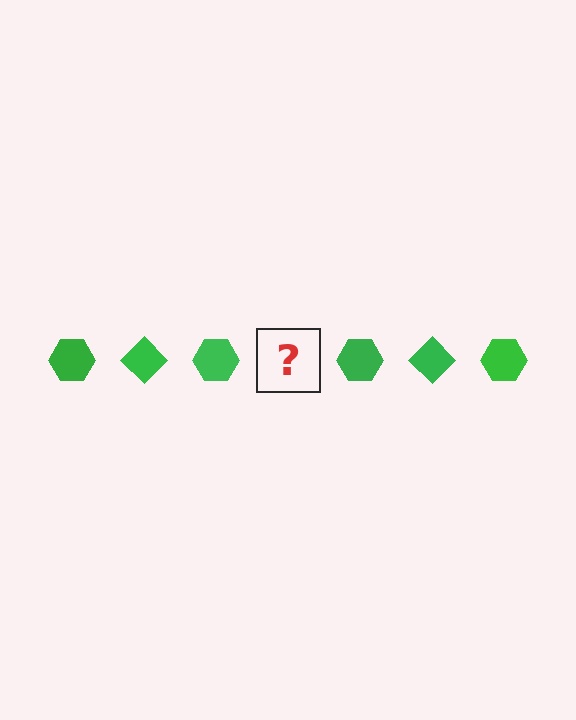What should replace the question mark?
The question mark should be replaced with a green diamond.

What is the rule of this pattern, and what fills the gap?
The rule is that the pattern cycles through hexagon, diamond shapes in green. The gap should be filled with a green diamond.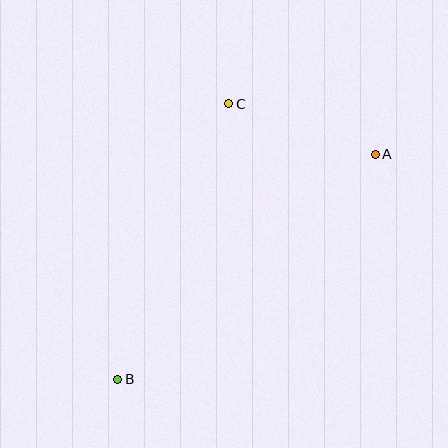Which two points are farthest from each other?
Points A and B are farthest from each other.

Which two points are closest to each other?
Points A and C are closest to each other.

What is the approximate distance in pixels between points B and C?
The distance between B and C is approximately 297 pixels.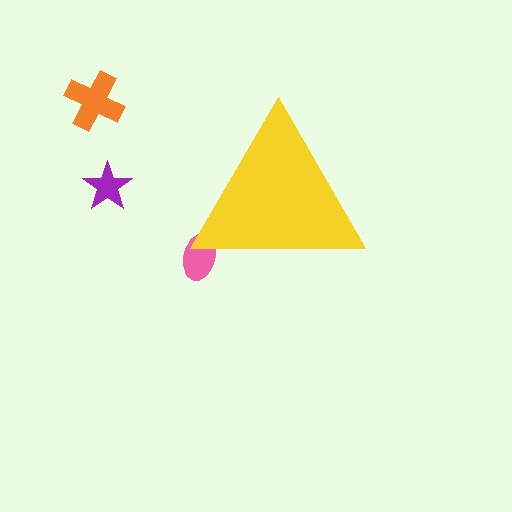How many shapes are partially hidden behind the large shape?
1 shape is partially hidden.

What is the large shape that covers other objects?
A yellow triangle.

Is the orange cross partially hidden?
No, the orange cross is fully visible.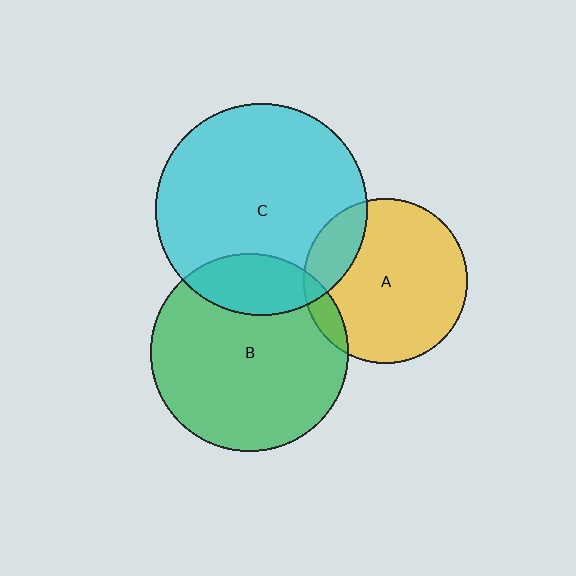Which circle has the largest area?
Circle C (cyan).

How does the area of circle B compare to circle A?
Approximately 1.5 times.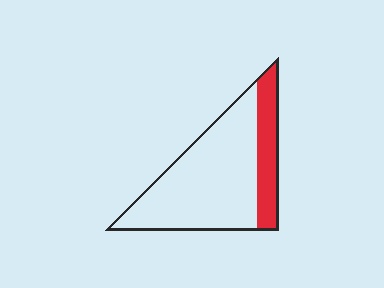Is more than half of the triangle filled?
No.